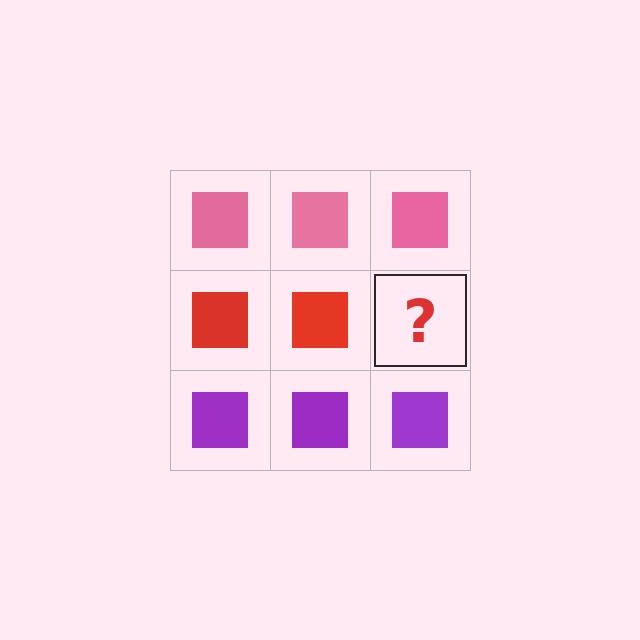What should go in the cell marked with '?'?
The missing cell should contain a red square.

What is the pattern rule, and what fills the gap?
The rule is that each row has a consistent color. The gap should be filled with a red square.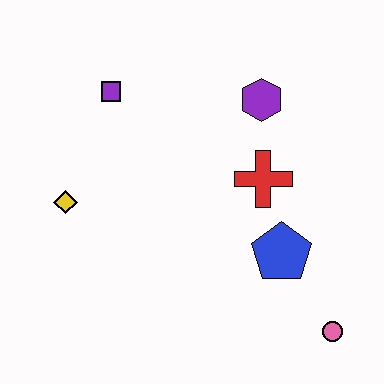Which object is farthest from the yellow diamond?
The pink circle is farthest from the yellow diamond.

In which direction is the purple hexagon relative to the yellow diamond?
The purple hexagon is to the right of the yellow diamond.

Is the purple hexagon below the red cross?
No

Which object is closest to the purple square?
The yellow diamond is closest to the purple square.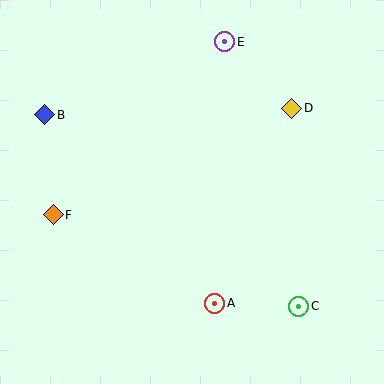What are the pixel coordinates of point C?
Point C is at (299, 306).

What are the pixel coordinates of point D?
Point D is at (292, 108).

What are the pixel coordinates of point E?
Point E is at (225, 42).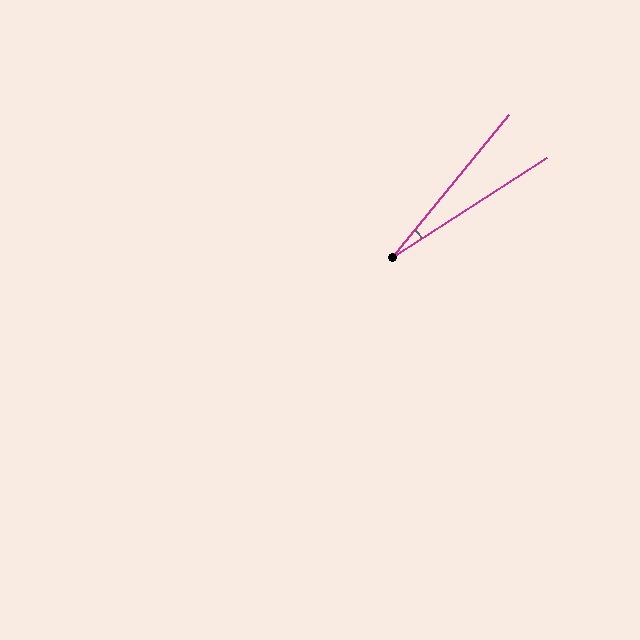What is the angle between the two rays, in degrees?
Approximately 18 degrees.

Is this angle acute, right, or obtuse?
It is acute.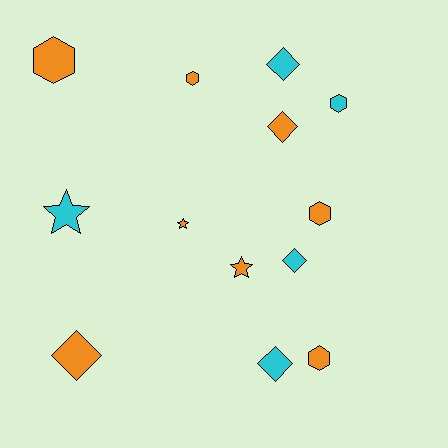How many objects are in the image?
There are 13 objects.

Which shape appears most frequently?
Hexagon, with 5 objects.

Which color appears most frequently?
Orange, with 8 objects.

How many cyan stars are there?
There is 1 cyan star.